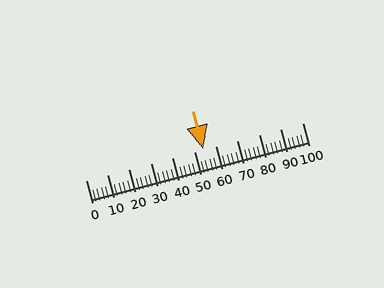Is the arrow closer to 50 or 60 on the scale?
The arrow is closer to 50.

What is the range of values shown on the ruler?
The ruler shows values from 0 to 100.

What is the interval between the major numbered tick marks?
The major tick marks are spaced 10 units apart.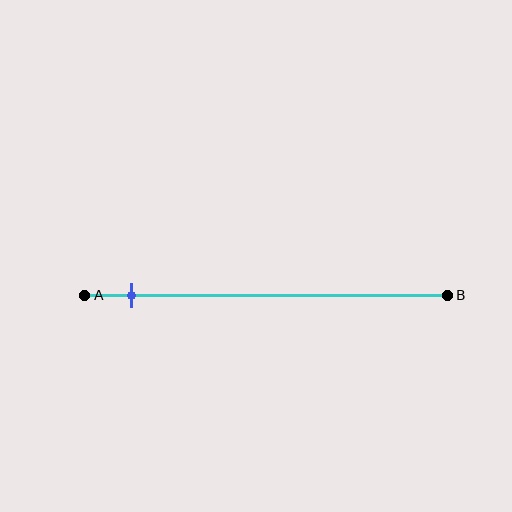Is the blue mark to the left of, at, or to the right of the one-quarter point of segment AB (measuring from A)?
The blue mark is to the left of the one-quarter point of segment AB.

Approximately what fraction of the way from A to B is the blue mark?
The blue mark is approximately 15% of the way from A to B.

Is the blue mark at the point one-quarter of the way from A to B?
No, the mark is at about 15% from A, not at the 25% one-quarter point.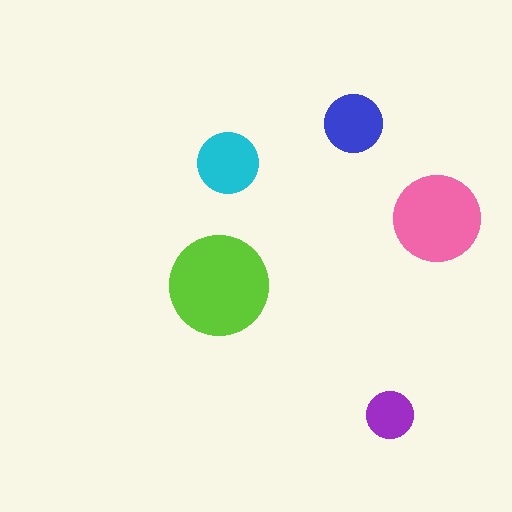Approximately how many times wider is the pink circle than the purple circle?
About 2 times wider.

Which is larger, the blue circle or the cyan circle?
The cyan one.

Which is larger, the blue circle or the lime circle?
The lime one.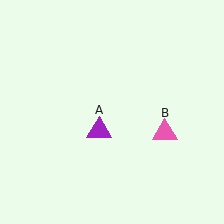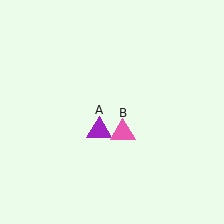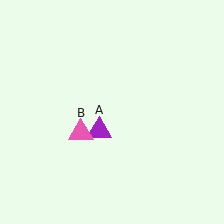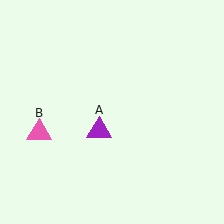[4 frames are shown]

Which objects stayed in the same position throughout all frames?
Purple triangle (object A) remained stationary.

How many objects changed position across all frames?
1 object changed position: pink triangle (object B).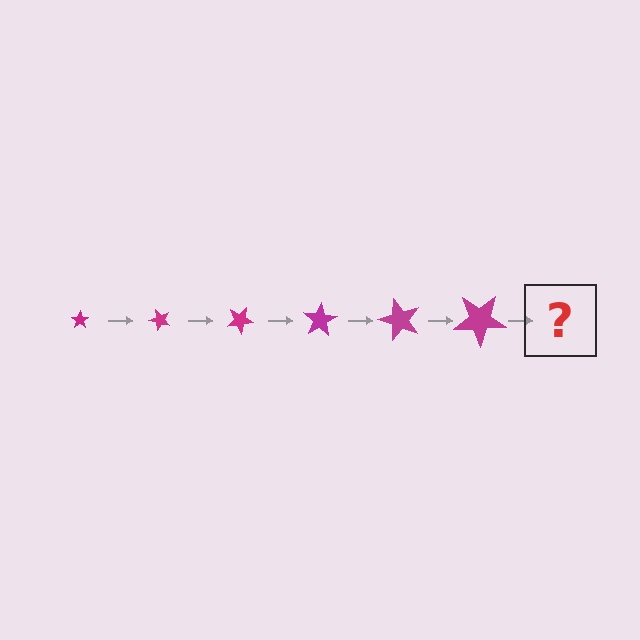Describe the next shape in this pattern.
It should be a star, larger than the previous one and rotated 300 degrees from the start.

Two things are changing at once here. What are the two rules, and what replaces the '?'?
The two rules are that the star grows larger each step and it rotates 50 degrees each step. The '?' should be a star, larger than the previous one and rotated 300 degrees from the start.